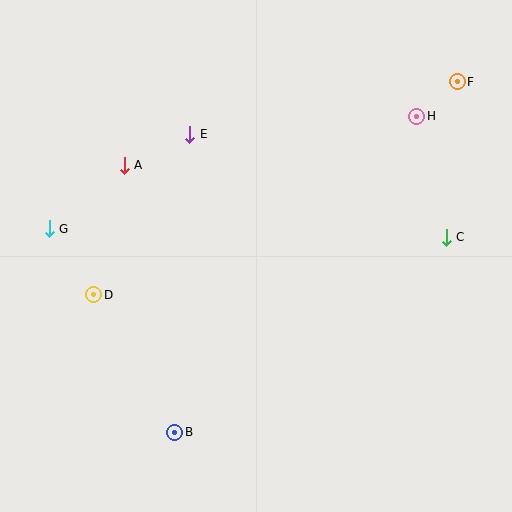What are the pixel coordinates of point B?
Point B is at (175, 432).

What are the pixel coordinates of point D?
Point D is at (94, 295).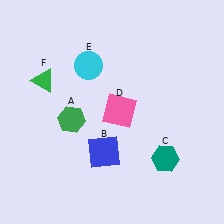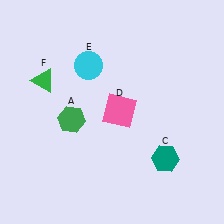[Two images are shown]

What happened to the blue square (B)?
The blue square (B) was removed in Image 2. It was in the bottom-left area of Image 1.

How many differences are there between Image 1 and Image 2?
There is 1 difference between the two images.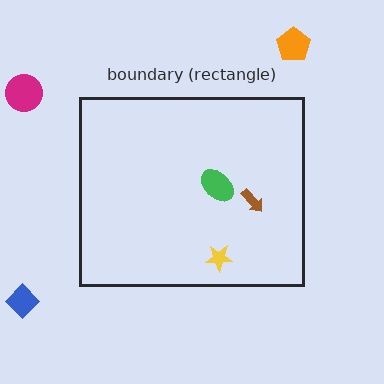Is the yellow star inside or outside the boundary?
Inside.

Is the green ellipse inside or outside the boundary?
Inside.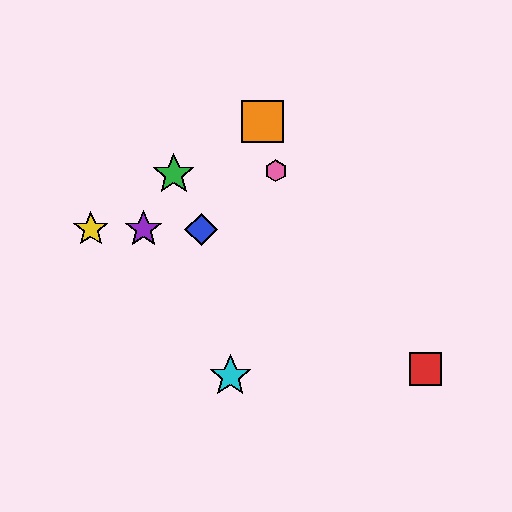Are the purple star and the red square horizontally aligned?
No, the purple star is at y≈229 and the red square is at y≈369.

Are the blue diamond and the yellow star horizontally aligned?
Yes, both are at y≈229.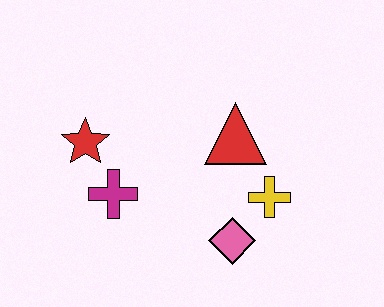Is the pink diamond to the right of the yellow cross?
No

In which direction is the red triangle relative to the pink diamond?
The red triangle is above the pink diamond.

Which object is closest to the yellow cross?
The pink diamond is closest to the yellow cross.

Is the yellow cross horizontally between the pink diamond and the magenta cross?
No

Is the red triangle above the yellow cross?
Yes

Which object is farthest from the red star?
The yellow cross is farthest from the red star.